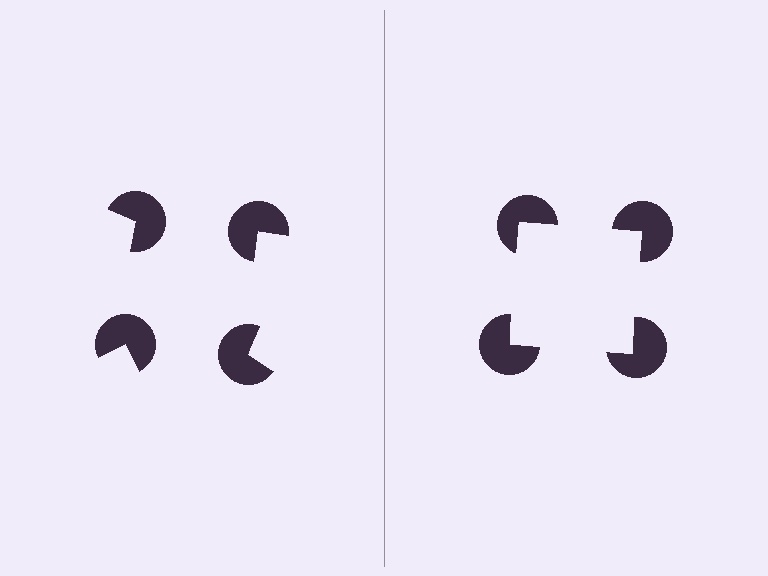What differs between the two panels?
The pac-man discs are positioned identically on both sides; only the wedge orientations differ. On the right they align to a square; on the left they are misaligned.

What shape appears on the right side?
An illusory square.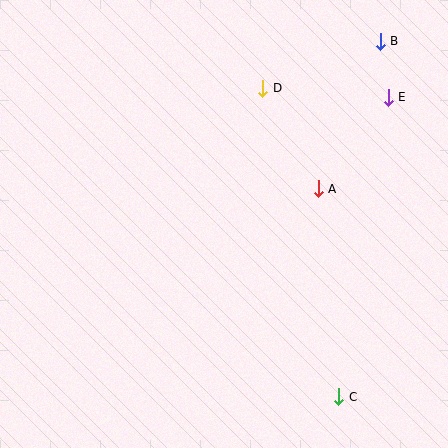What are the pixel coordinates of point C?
Point C is at (339, 397).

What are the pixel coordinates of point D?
Point D is at (263, 88).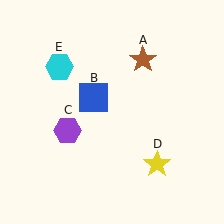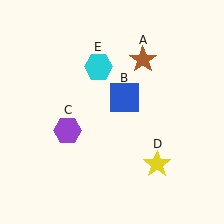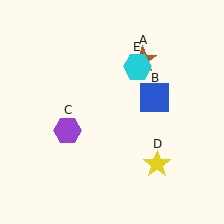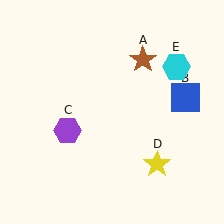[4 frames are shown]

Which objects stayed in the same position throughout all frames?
Brown star (object A) and purple hexagon (object C) and yellow star (object D) remained stationary.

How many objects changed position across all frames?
2 objects changed position: blue square (object B), cyan hexagon (object E).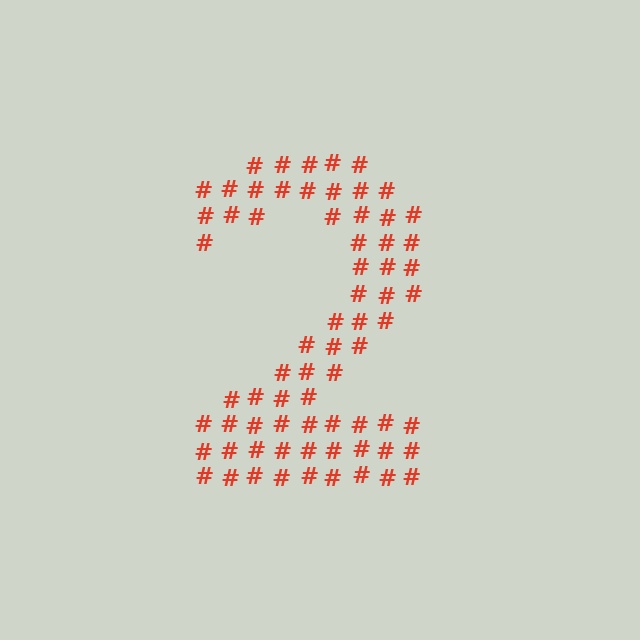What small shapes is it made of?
It is made of small hash symbols.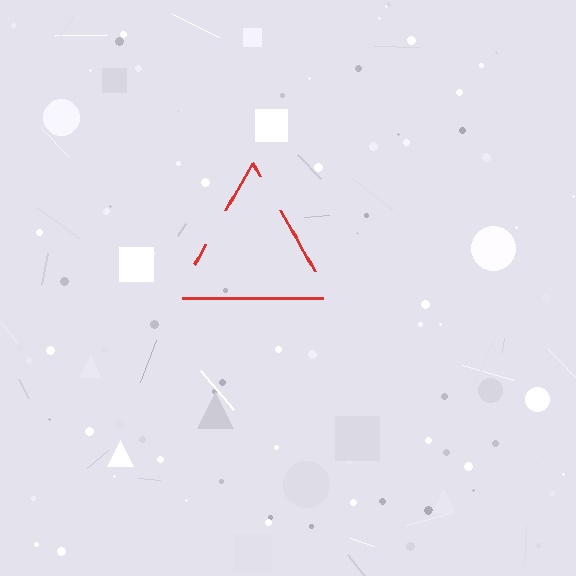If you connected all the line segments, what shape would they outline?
They would outline a triangle.